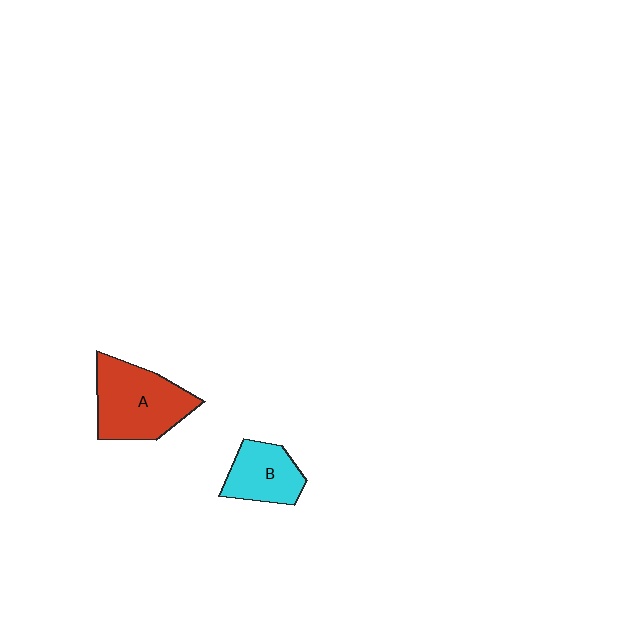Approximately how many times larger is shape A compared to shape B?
Approximately 1.6 times.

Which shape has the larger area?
Shape A (red).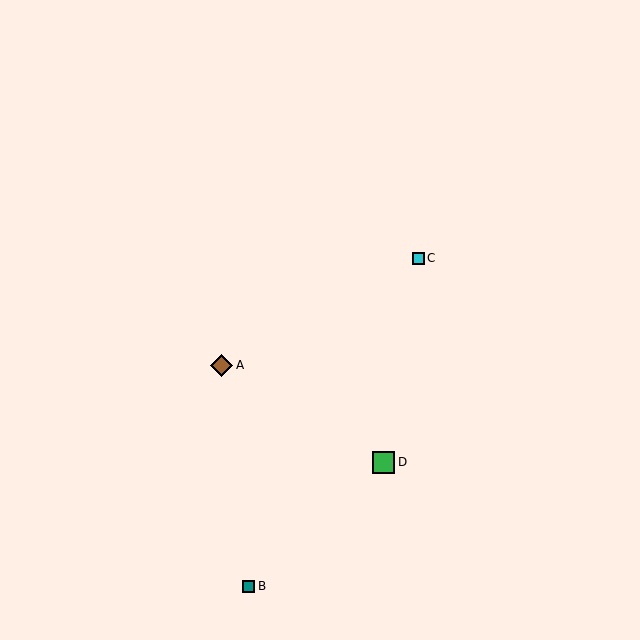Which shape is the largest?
The green square (labeled D) is the largest.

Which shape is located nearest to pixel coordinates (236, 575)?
The teal square (labeled B) at (248, 586) is nearest to that location.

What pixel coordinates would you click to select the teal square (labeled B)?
Click at (248, 586) to select the teal square B.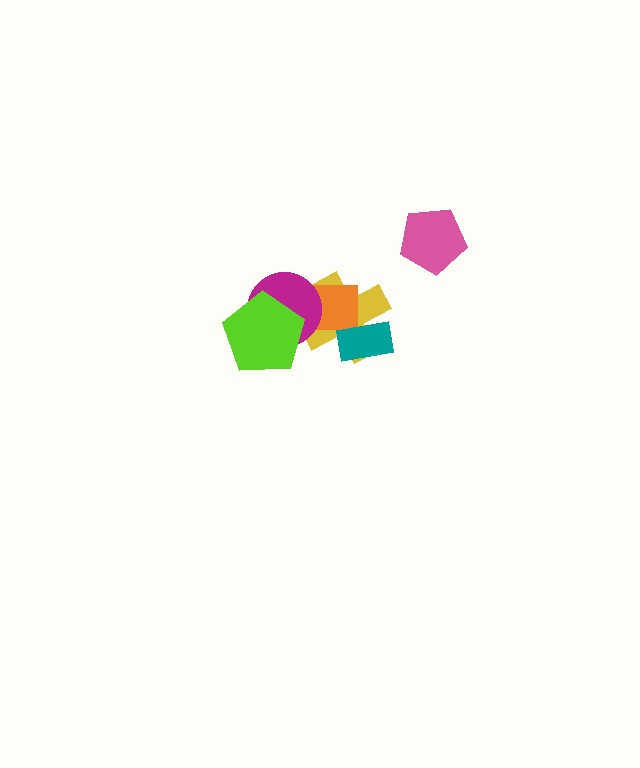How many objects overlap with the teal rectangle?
2 objects overlap with the teal rectangle.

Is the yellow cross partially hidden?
Yes, it is partially covered by another shape.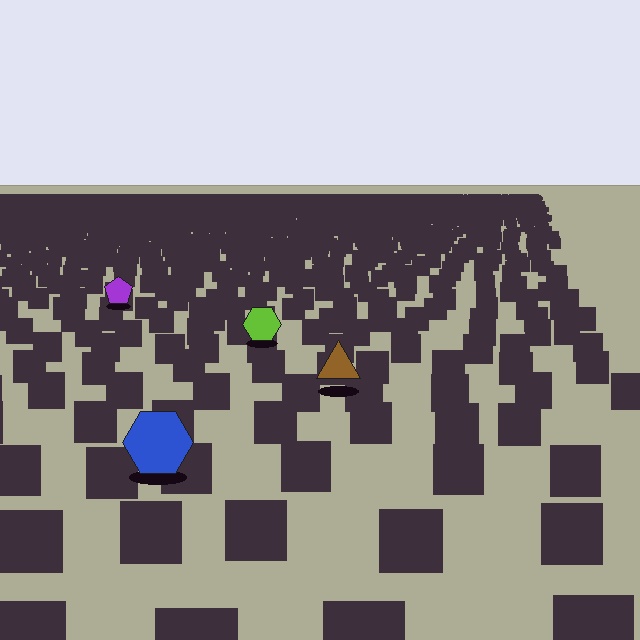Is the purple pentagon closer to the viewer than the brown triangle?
No. The brown triangle is closer — you can tell from the texture gradient: the ground texture is coarser near it.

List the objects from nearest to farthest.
From nearest to farthest: the blue hexagon, the brown triangle, the lime hexagon, the purple pentagon.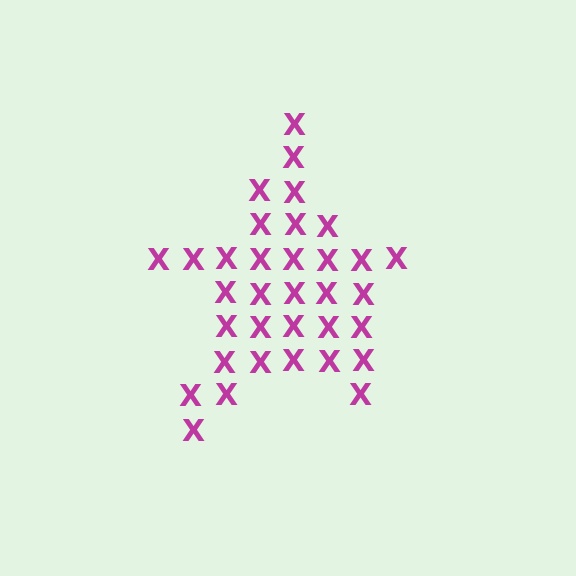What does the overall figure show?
The overall figure shows a star.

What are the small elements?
The small elements are letter X's.